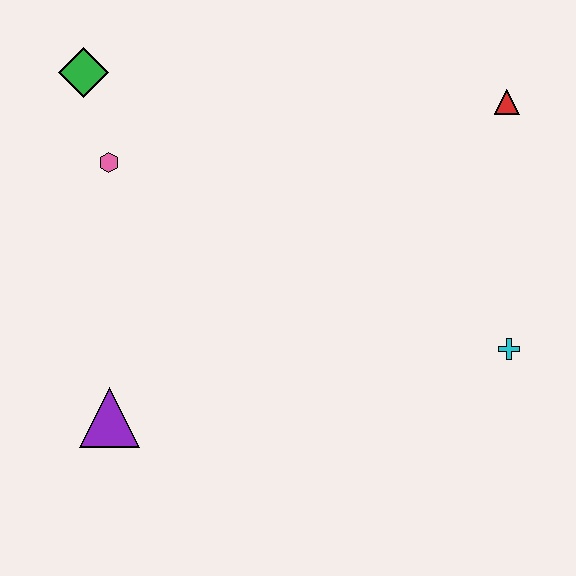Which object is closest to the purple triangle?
The pink hexagon is closest to the purple triangle.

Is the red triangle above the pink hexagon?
Yes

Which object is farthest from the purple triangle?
The red triangle is farthest from the purple triangle.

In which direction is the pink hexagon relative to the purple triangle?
The pink hexagon is above the purple triangle.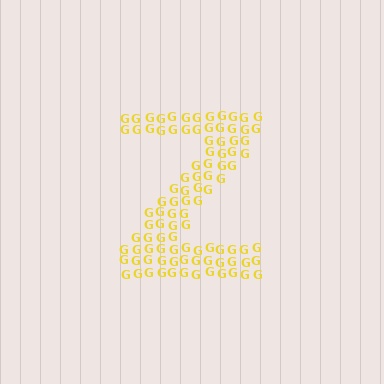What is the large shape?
The large shape is the letter Z.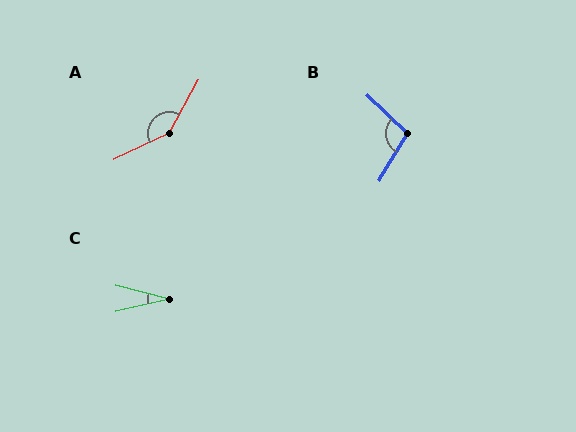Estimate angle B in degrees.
Approximately 103 degrees.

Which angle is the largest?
A, at approximately 144 degrees.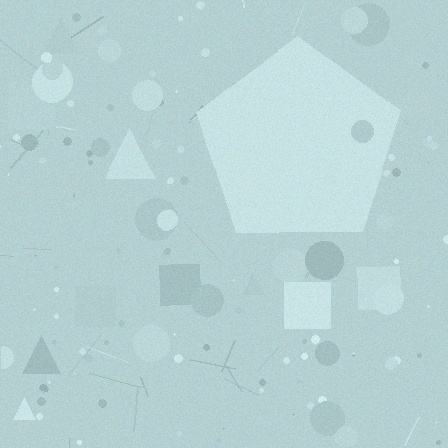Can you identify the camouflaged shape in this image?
The camouflaged shape is a pentagon.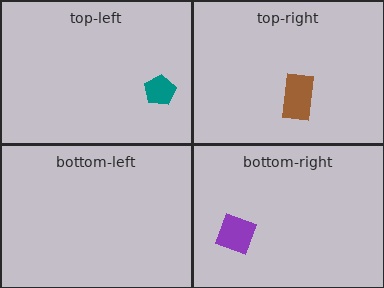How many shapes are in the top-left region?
1.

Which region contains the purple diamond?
The bottom-right region.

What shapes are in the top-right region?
The brown rectangle.